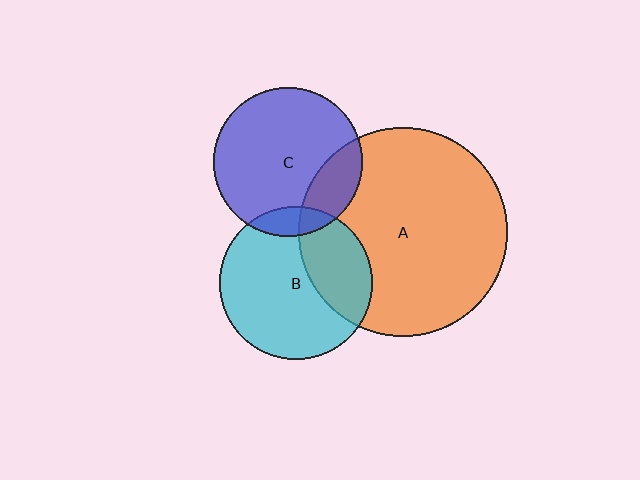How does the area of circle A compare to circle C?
Approximately 2.0 times.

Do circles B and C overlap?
Yes.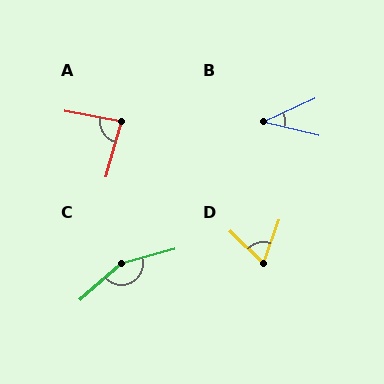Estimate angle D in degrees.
Approximately 66 degrees.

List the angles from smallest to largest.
B (38°), D (66°), A (85°), C (153°).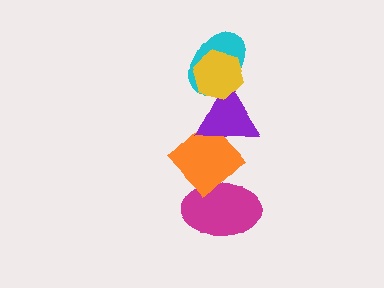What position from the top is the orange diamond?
The orange diamond is 4th from the top.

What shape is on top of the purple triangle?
The cyan ellipse is on top of the purple triangle.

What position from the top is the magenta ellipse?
The magenta ellipse is 5th from the top.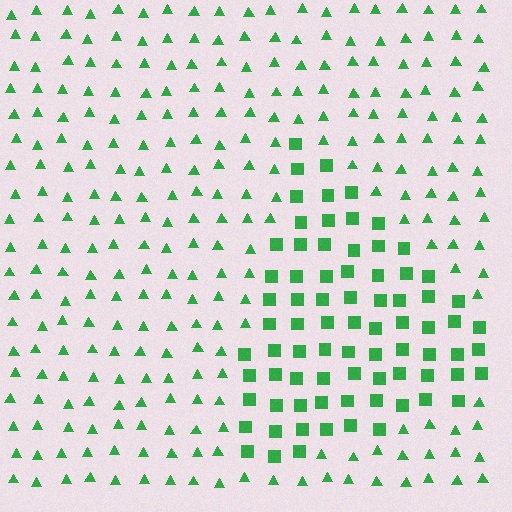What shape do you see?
I see a triangle.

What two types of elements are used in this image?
The image uses squares inside the triangle region and triangles outside it.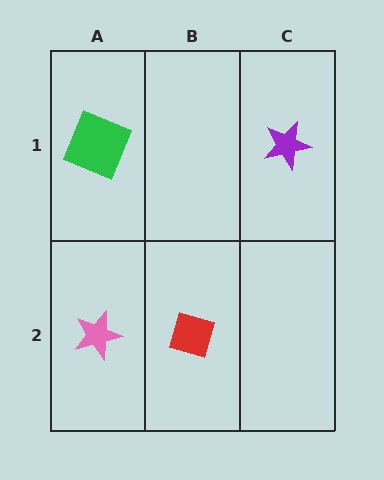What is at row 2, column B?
A red diamond.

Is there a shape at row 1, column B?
No, that cell is empty.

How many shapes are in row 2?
2 shapes.